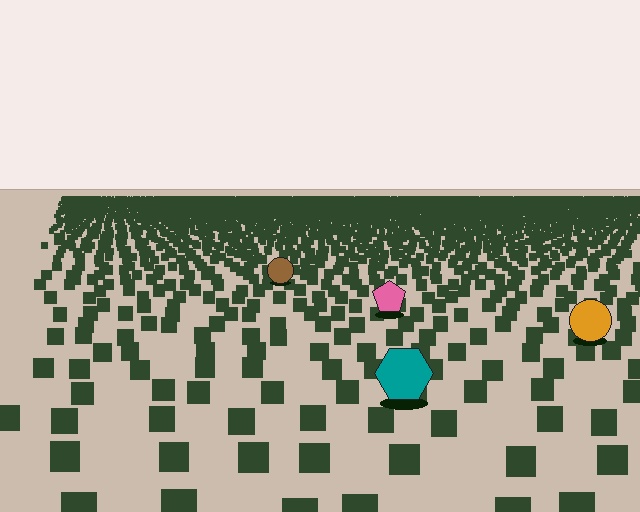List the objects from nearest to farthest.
From nearest to farthest: the teal hexagon, the orange circle, the pink pentagon, the brown circle.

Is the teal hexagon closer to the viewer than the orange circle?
Yes. The teal hexagon is closer — you can tell from the texture gradient: the ground texture is coarser near it.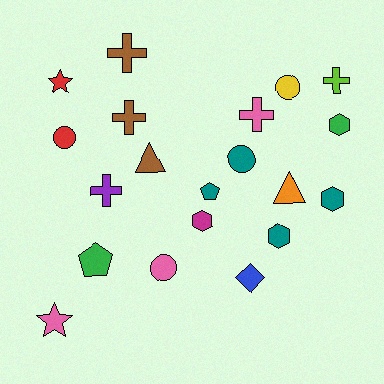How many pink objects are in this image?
There are 3 pink objects.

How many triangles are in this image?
There are 2 triangles.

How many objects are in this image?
There are 20 objects.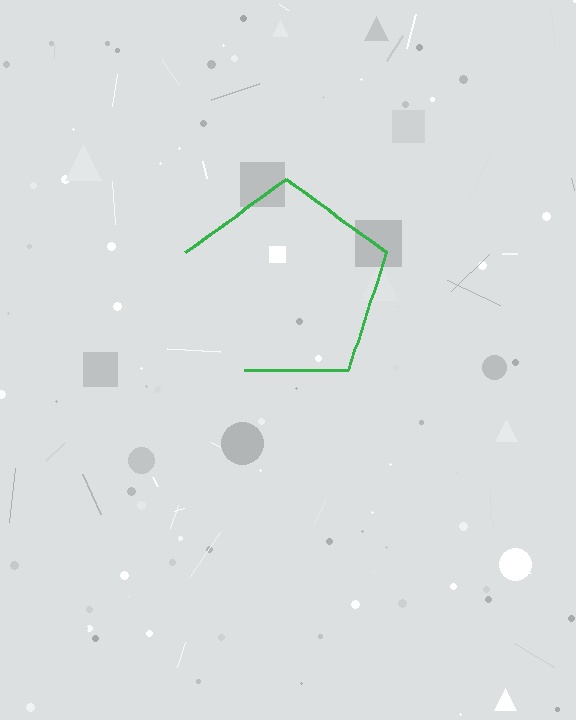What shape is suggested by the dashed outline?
The dashed outline suggests a pentagon.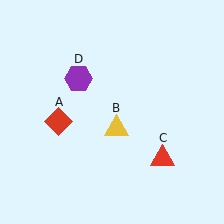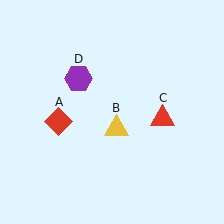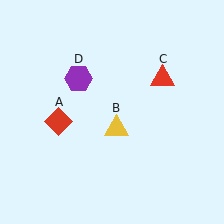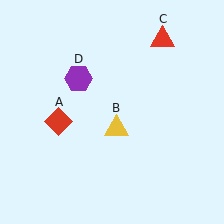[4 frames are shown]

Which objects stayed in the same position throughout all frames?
Red diamond (object A) and yellow triangle (object B) and purple hexagon (object D) remained stationary.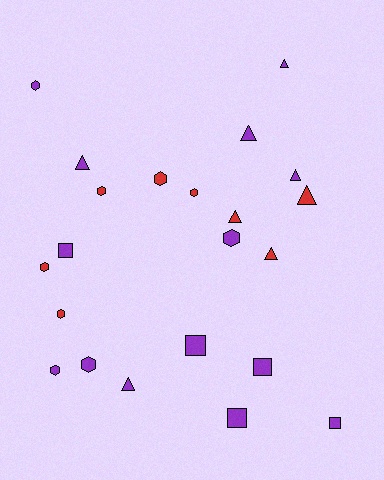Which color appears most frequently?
Purple, with 14 objects.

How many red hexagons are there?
There are 5 red hexagons.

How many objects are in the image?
There are 22 objects.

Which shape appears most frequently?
Hexagon, with 9 objects.